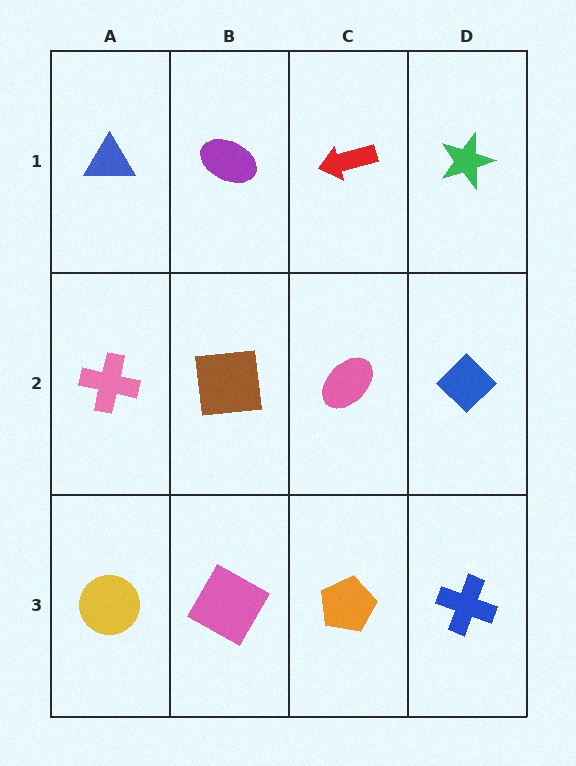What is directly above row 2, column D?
A green star.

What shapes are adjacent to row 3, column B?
A brown square (row 2, column B), a yellow circle (row 3, column A), an orange pentagon (row 3, column C).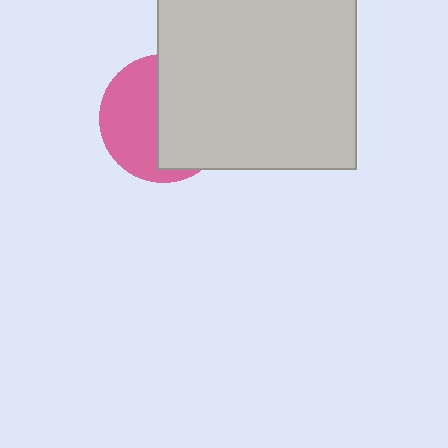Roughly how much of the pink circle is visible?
About half of it is visible (roughly 47%).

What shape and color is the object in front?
The object in front is a light gray rectangle.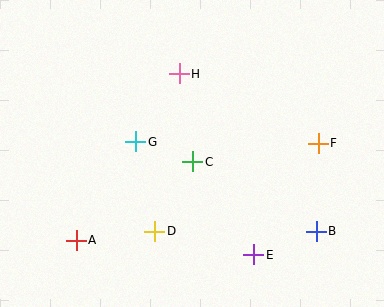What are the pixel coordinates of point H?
Point H is at (179, 74).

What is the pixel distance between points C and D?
The distance between C and D is 79 pixels.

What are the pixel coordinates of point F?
Point F is at (318, 143).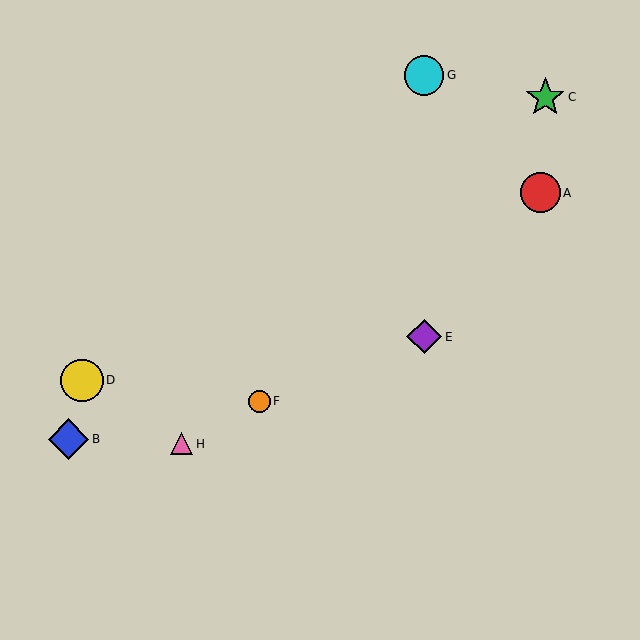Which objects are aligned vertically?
Objects E, G are aligned vertically.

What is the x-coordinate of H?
Object H is at x≈182.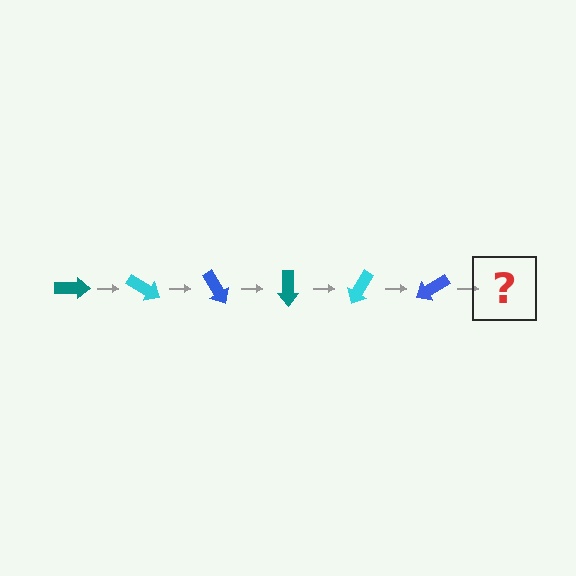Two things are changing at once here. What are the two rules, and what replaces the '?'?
The two rules are that it rotates 30 degrees each step and the color cycles through teal, cyan, and blue. The '?' should be a teal arrow, rotated 180 degrees from the start.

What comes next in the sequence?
The next element should be a teal arrow, rotated 180 degrees from the start.